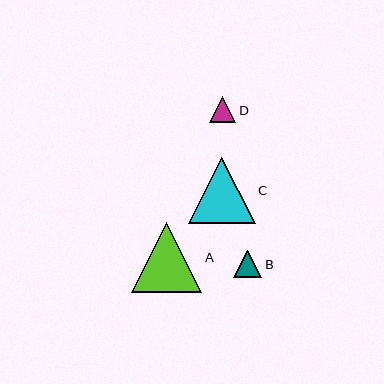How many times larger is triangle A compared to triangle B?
Triangle A is approximately 2.5 times the size of triangle B.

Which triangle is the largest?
Triangle A is the largest with a size of approximately 70 pixels.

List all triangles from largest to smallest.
From largest to smallest: A, C, B, D.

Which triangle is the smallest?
Triangle D is the smallest with a size of approximately 26 pixels.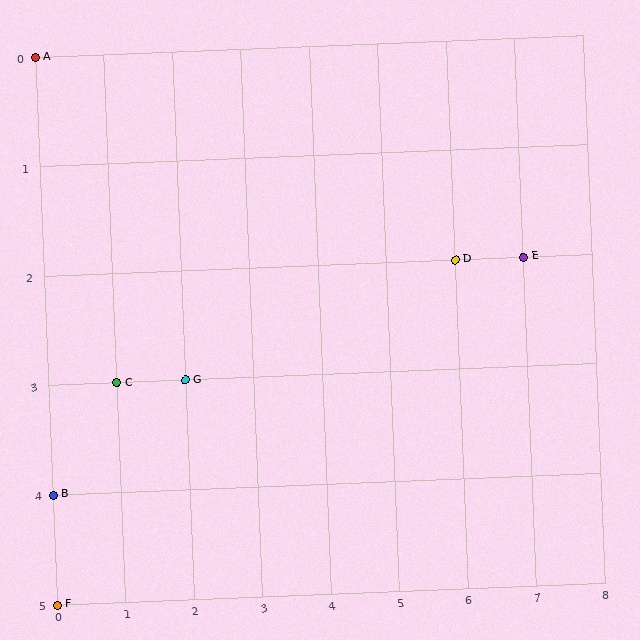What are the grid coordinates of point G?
Point G is at grid coordinates (2, 3).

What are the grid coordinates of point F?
Point F is at grid coordinates (0, 5).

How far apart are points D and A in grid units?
Points D and A are 6 columns and 2 rows apart (about 6.3 grid units diagonally).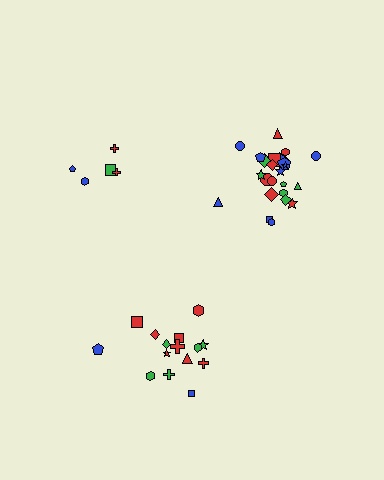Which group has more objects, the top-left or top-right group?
The top-right group.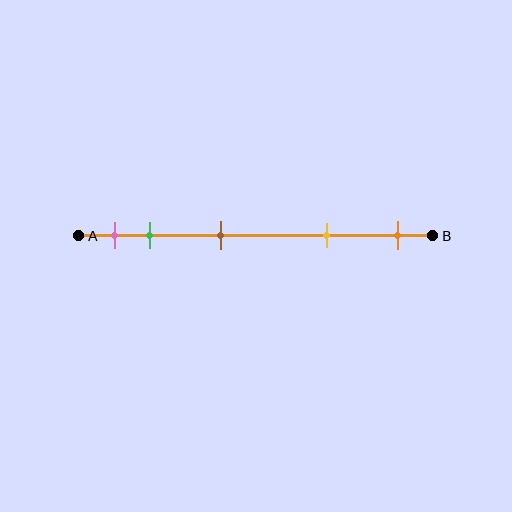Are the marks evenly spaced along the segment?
No, the marks are not evenly spaced.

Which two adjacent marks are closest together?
The pink and green marks are the closest adjacent pair.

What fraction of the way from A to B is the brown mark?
The brown mark is approximately 40% (0.4) of the way from A to B.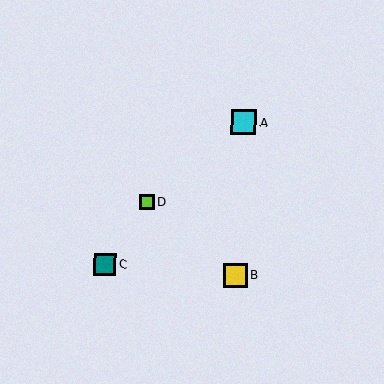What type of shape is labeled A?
Shape A is a cyan square.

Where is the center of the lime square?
The center of the lime square is at (147, 202).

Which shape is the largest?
The cyan square (labeled A) is the largest.